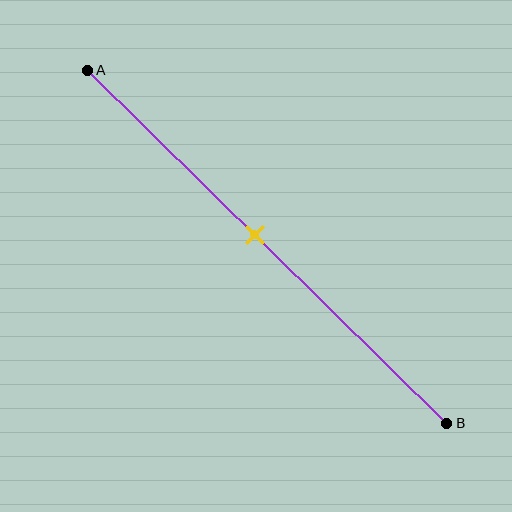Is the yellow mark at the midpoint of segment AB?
No, the mark is at about 45% from A, not at the 50% midpoint.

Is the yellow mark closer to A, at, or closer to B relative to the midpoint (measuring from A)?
The yellow mark is closer to point A than the midpoint of segment AB.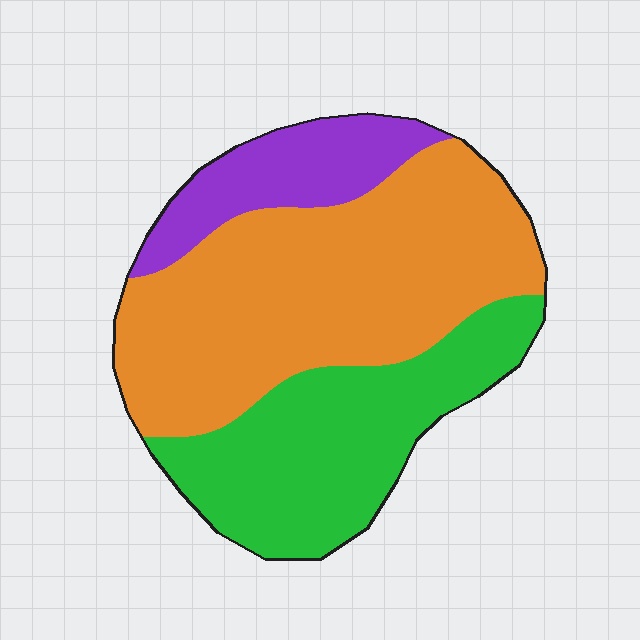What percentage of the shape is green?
Green takes up about one third (1/3) of the shape.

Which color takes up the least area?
Purple, at roughly 15%.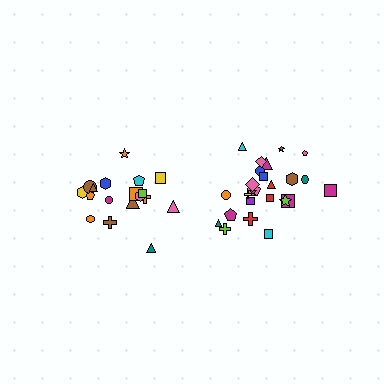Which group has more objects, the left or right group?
The right group.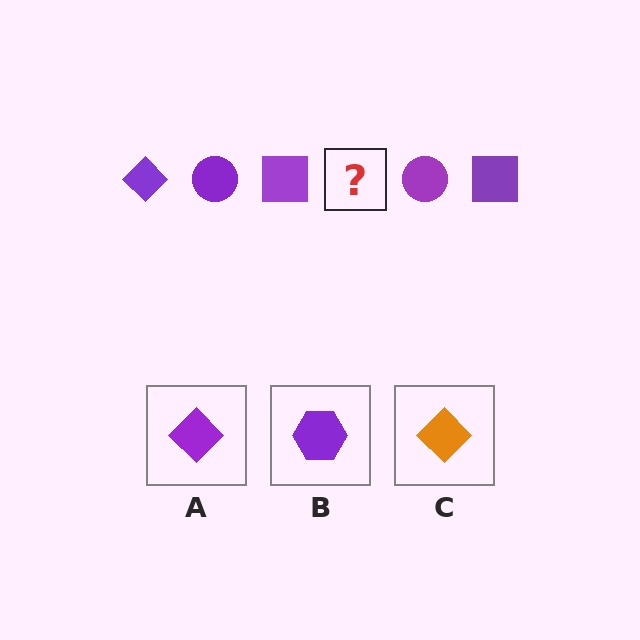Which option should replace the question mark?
Option A.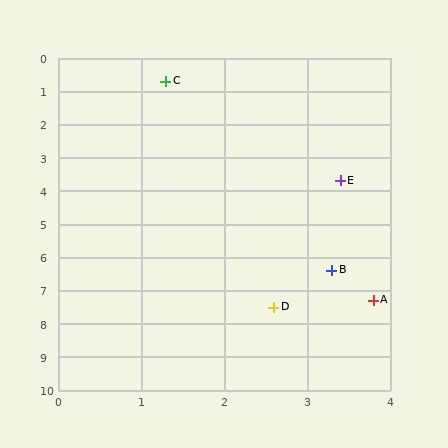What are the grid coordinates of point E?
Point E is at approximately (3.4, 3.7).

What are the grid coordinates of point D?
Point D is at approximately (2.6, 7.5).